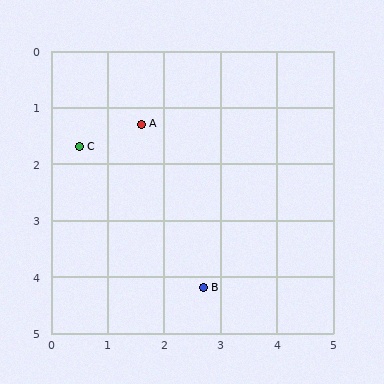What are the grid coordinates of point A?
Point A is at approximately (1.6, 1.3).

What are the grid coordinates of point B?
Point B is at approximately (2.7, 4.2).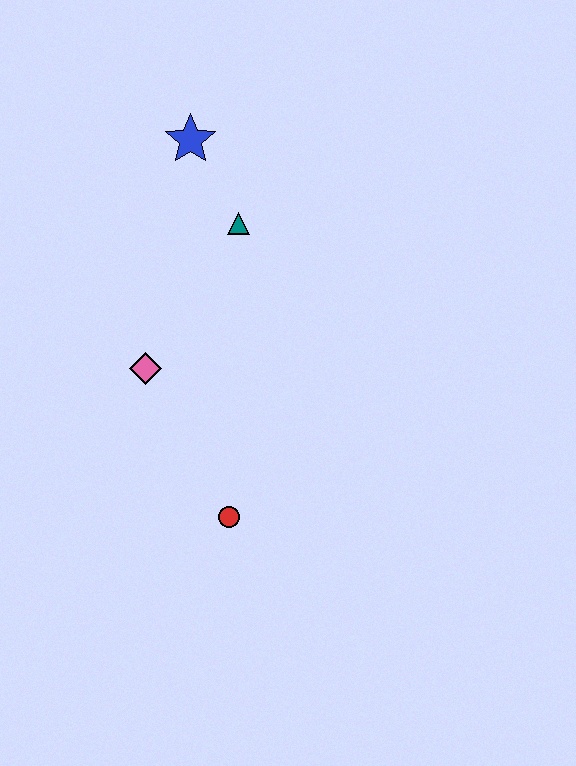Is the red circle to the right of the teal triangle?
No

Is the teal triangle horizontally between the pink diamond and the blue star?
No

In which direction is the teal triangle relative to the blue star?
The teal triangle is below the blue star.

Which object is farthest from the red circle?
The blue star is farthest from the red circle.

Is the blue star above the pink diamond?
Yes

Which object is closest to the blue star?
The teal triangle is closest to the blue star.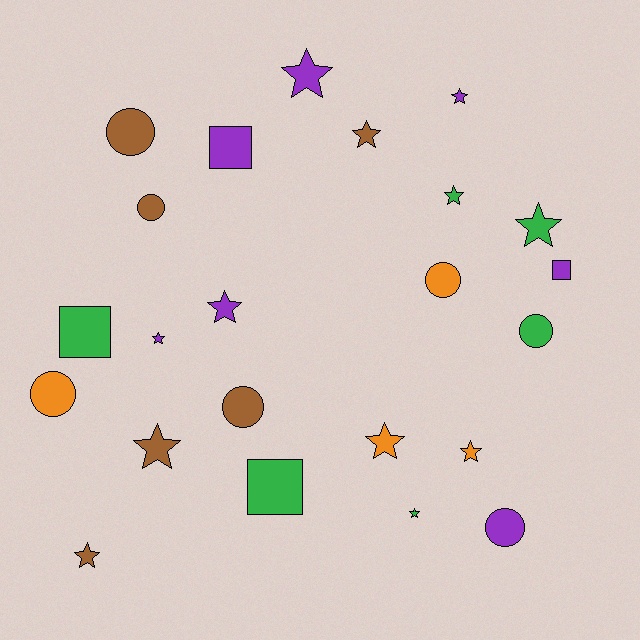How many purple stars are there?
There are 4 purple stars.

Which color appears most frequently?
Purple, with 7 objects.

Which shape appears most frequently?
Star, with 12 objects.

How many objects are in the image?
There are 23 objects.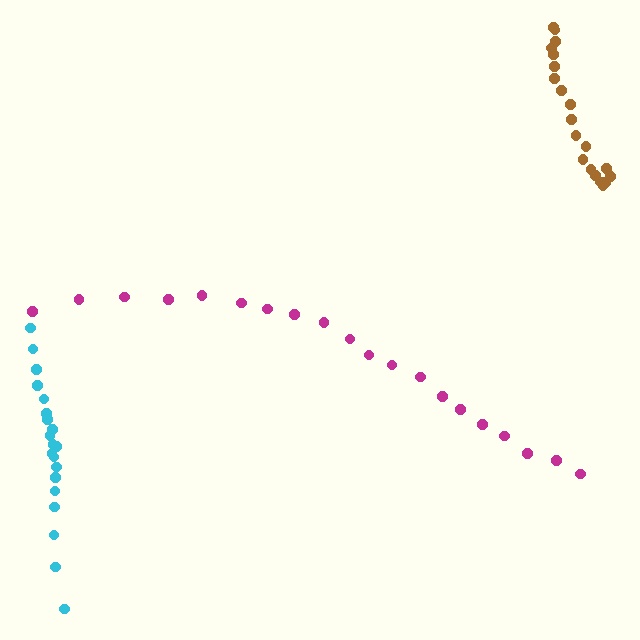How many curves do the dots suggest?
There are 3 distinct paths.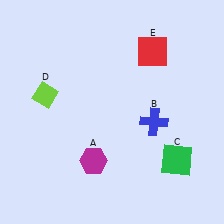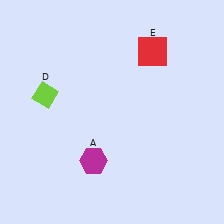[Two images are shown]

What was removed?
The green square (C), the blue cross (B) were removed in Image 2.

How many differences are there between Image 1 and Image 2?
There are 2 differences between the two images.